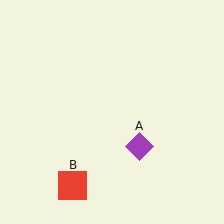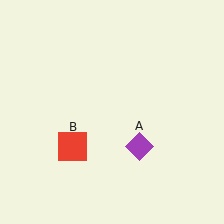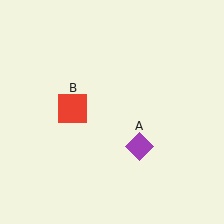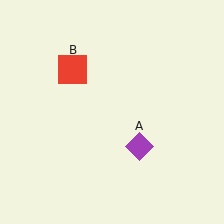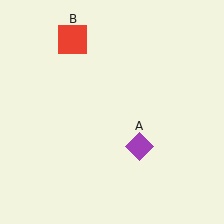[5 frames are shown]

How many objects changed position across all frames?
1 object changed position: red square (object B).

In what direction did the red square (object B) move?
The red square (object B) moved up.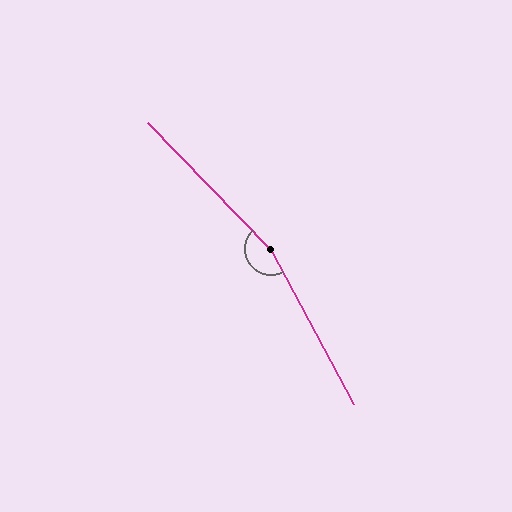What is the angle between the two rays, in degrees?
Approximately 164 degrees.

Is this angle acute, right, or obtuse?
It is obtuse.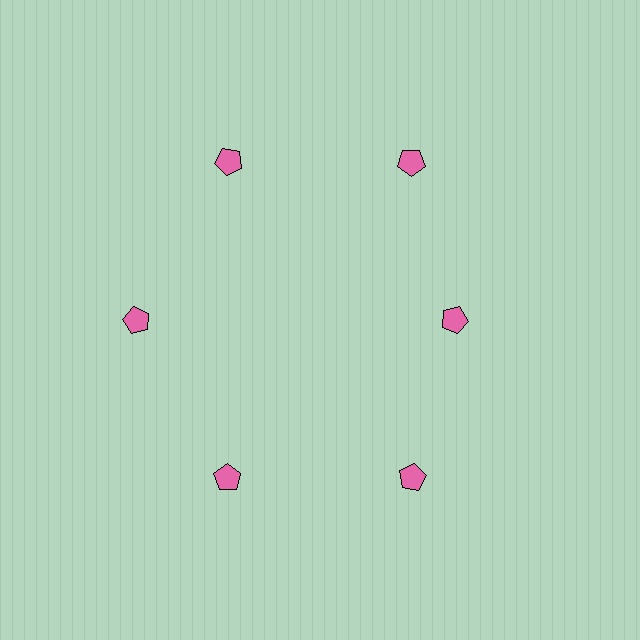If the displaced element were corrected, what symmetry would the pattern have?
It would have 6-fold rotational symmetry — the pattern would map onto itself every 60 degrees.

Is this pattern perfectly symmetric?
No. The 6 pink pentagons are arranged in a ring, but one element near the 3 o'clock position is pulled inward toward the center, breaking the 6-fold rotational symmetry.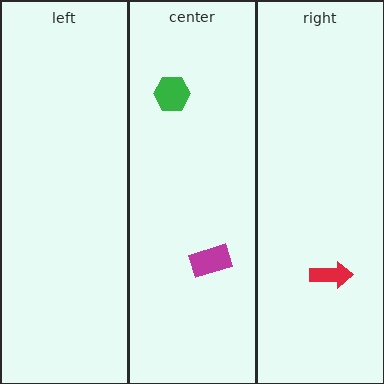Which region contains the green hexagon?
The center region.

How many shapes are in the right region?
1.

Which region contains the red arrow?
The right region.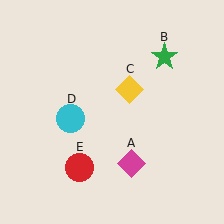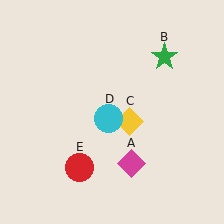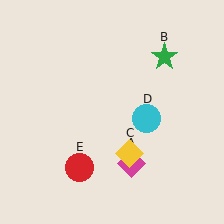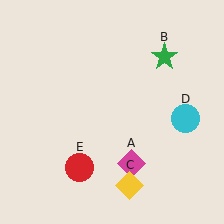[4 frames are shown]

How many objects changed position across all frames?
2 objects changed position: yellow diamond (object C), cyan circle (object D).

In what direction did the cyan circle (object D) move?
The cyan circle (object D) moved right.